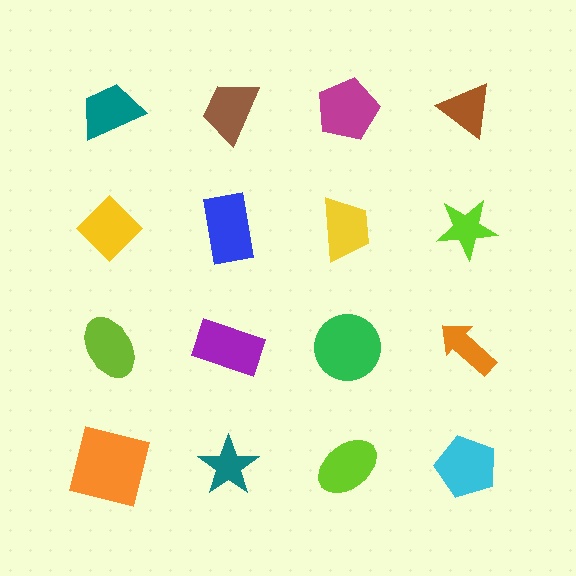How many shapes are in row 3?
4 shapes.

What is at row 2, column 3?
A yellow trapezoid.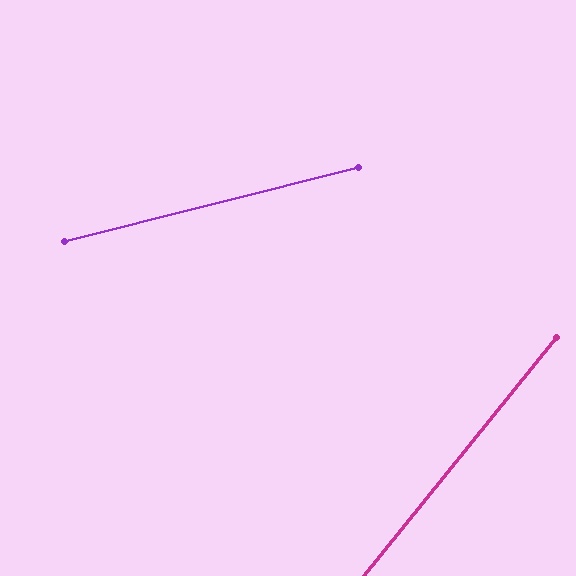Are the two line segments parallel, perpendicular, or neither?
Neither parallel nor perpendicular — they differ by about 37°.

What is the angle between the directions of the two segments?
Approximately 37 degrees.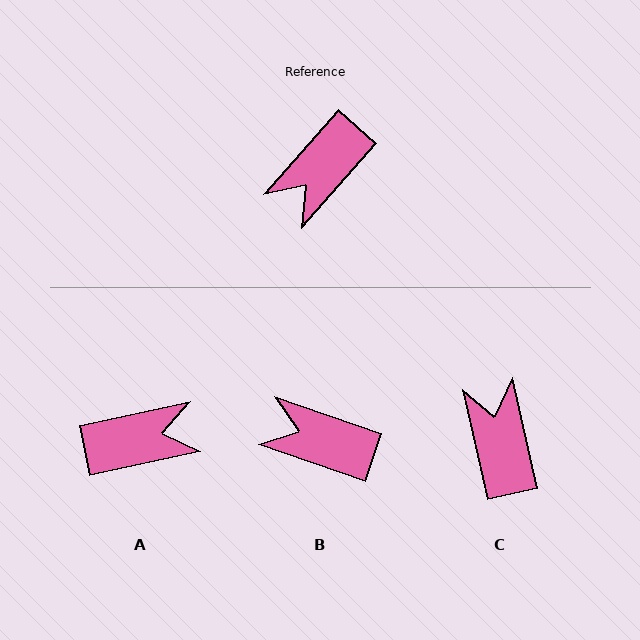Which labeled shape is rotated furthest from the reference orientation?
A, about 144 degrees away.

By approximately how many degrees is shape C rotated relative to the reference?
Approximately 126 degrees clockwise.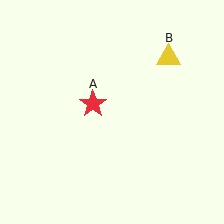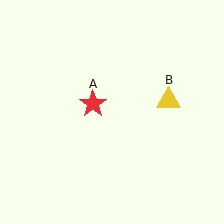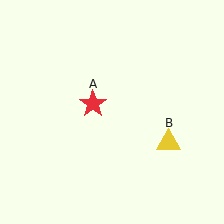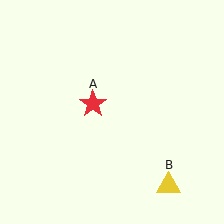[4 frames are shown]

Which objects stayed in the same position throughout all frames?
Red star (object A) remained stationary.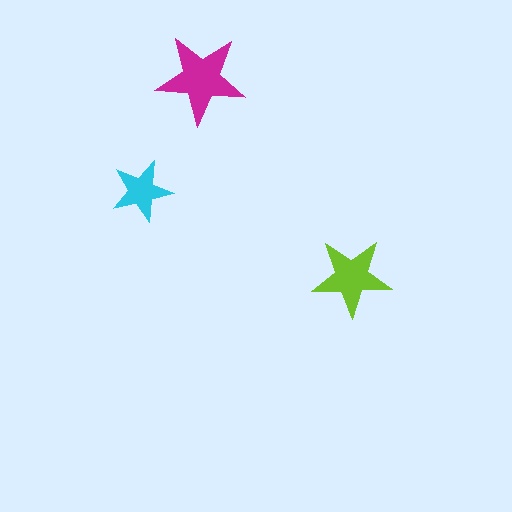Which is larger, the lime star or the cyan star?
The lime one.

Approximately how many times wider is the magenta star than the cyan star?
About 1.5 times wider.